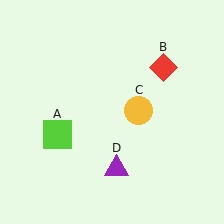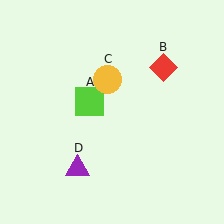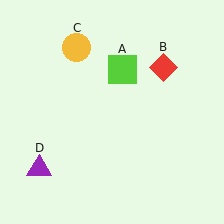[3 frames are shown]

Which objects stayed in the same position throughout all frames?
Red diamond (object B) remained stationary.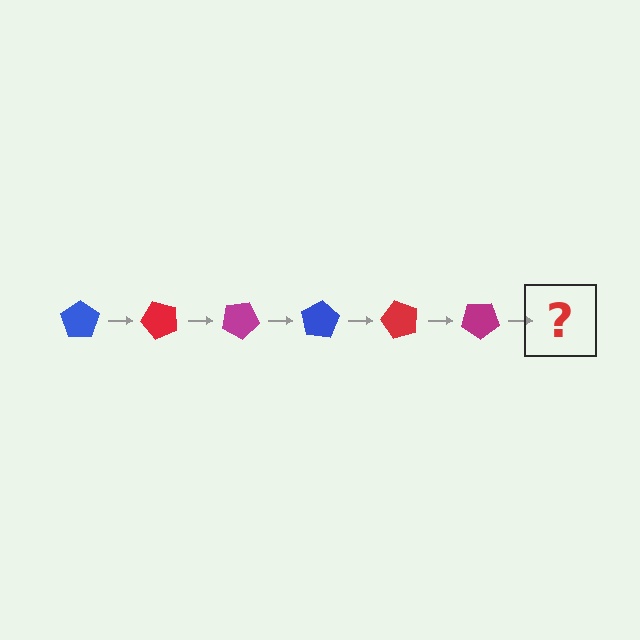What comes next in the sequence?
The next element should be a blue pentagon, rotated 300 degrees from the start.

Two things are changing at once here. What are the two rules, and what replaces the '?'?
The two rules are that it rotates 50 degrees each step and the color cycles through blue, red, and magenta. The '?' should be a blue pentagon, rotated 300 degrees from the start.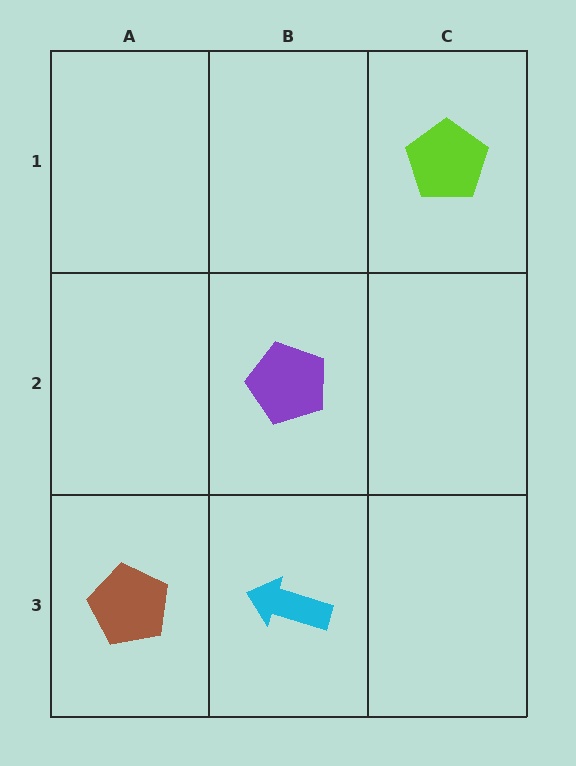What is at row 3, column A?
A brown pentagon.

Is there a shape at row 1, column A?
No, that cell is empty.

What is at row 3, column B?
A cyan arrow.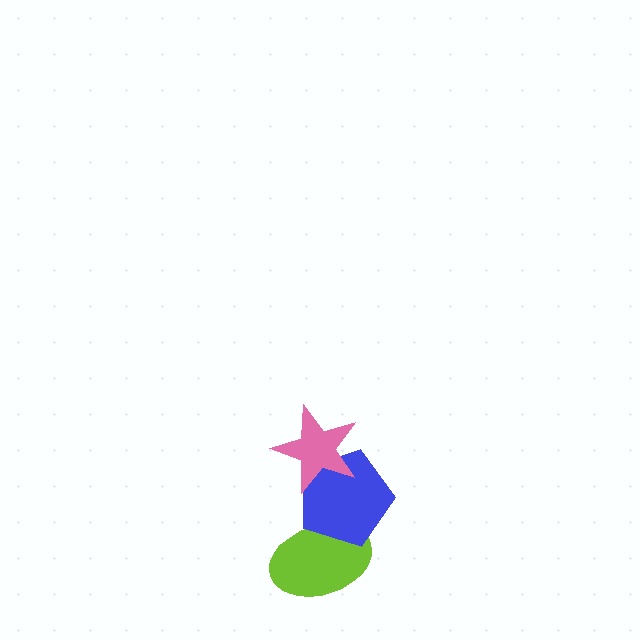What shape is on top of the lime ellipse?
The blue pentagon is on top of the lime ellipse.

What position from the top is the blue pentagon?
The blue pentagon is 2nd from the top.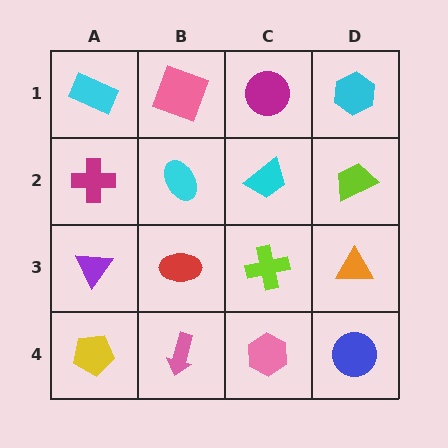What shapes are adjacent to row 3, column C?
A cyan trapezoid (row 2, column C), a pink hexagon (row 4, column C), a red ellipse (row 3, column B), an orange triangle (row 3, column D).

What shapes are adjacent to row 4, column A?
A purple triangle (row 3, column A), a pink arrow (row 4, column B).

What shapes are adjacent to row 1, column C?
A cyan trapezoid (row 2, column C), a pink square (row 1, column B), a cyan hexagon (row 1, column D).